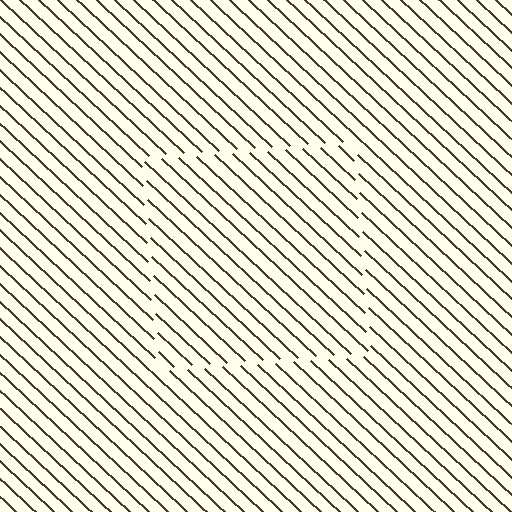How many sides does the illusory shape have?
4 sides — the line-ends trace a square.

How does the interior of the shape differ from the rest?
The interior of the shape contains the same grating, shifted by half a period — the contour is defined by the phase discontinuity where line-ends from the inner and outer gratings abut.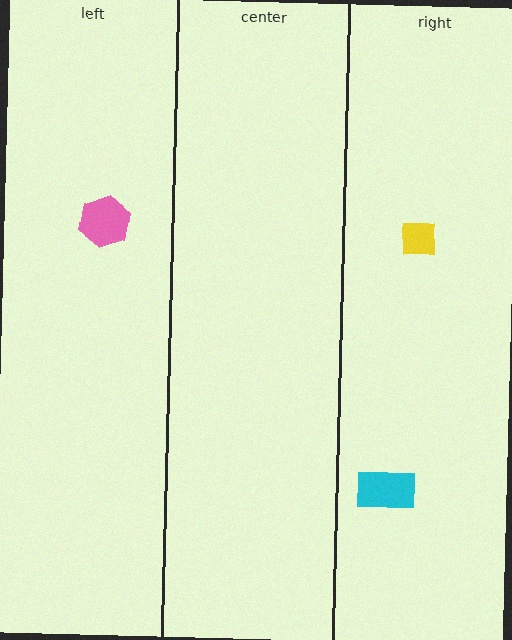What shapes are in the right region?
The yellow square, the cyan rectangle.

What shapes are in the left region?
The pink hexagon.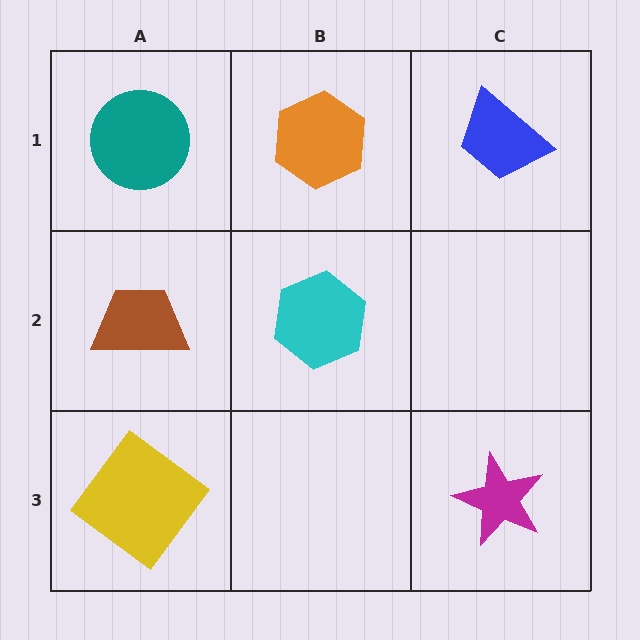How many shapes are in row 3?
2 shapes.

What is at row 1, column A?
A teal circle.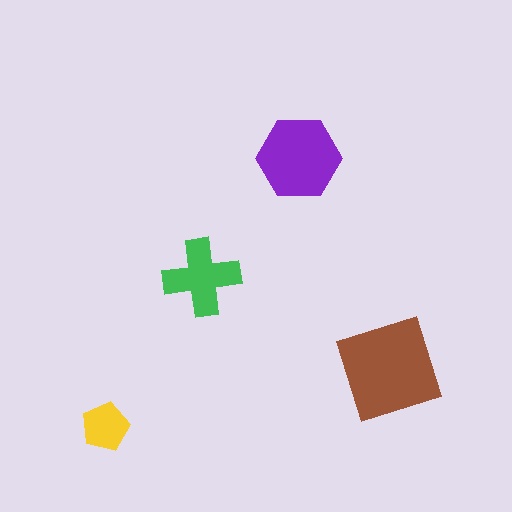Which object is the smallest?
The yellow pentagon.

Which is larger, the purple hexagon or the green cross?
The purple hexagon.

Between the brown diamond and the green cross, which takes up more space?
The brown diamond.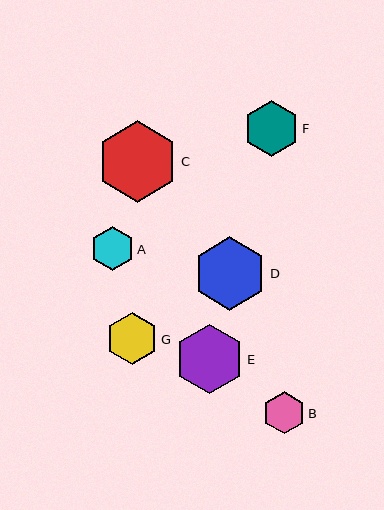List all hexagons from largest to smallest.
From largest to smallest: C, D, E, F, G, A, B.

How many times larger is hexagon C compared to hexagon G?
Hexagon C is approximately 1.6 times the size of hexagon G.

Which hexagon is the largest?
Hexagon C is the largest with a size of approximately 81 pixels.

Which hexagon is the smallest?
Hexagon B is the smallest with a size of approximately 42 pixels.